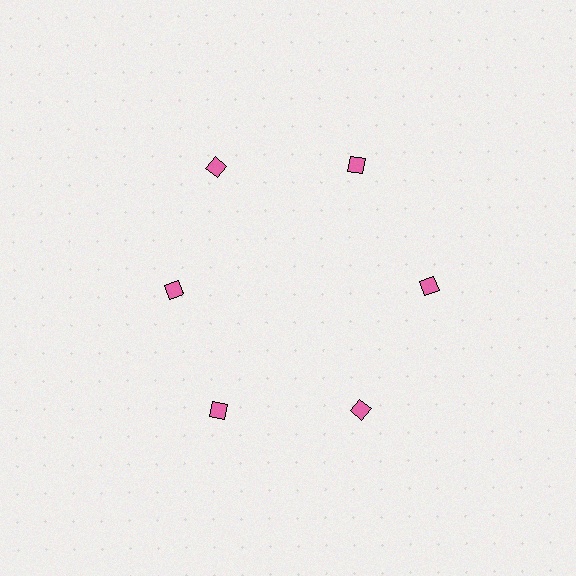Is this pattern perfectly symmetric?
No. The 6 pink diamonds are arranged in a ring, but one element near the 9 o'clock position is pulled inward toward the center, breaking the 6-fold rotational symmetry.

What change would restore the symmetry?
The symmetry would be restored by moving it outward, back onto the ring so that all 6 diamonds sit at equal angles and equal distance from the center.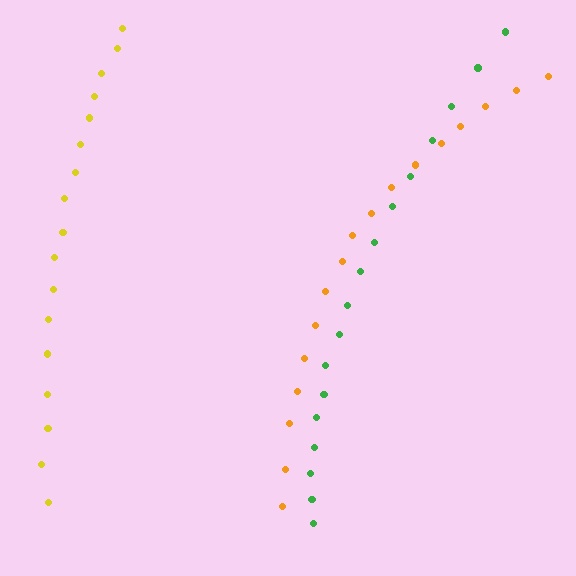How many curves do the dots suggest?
There are 3 distinct paths.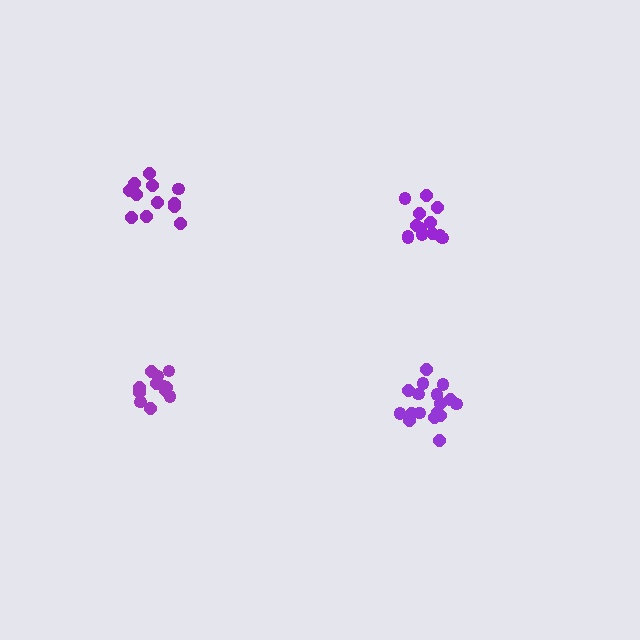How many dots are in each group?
Group 1: 13 dots, Group 2: 12 dots, Group 3: 17 dots, Group 4: 12 dots (54 total).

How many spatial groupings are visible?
There are 4 spatial groupings.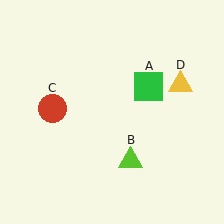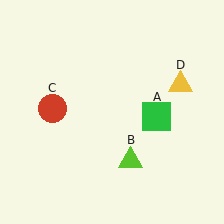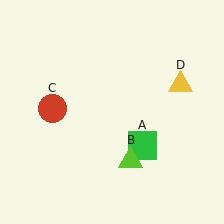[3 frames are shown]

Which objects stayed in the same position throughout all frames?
Lime triangle (object B) and red circle (object C) and yellow triangle (object D) remained stationary.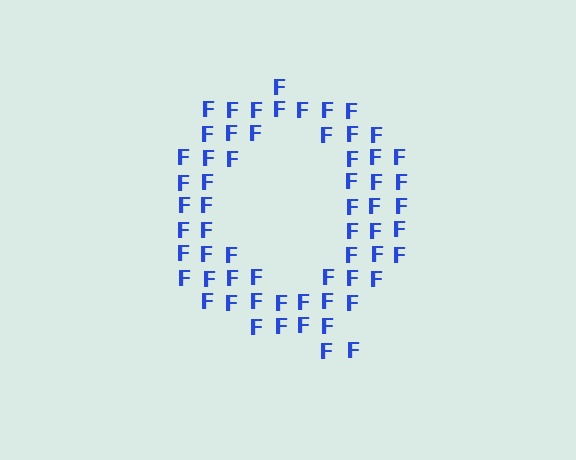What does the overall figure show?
The overall figure shows the letter Q.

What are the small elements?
The small elements are letter F's.